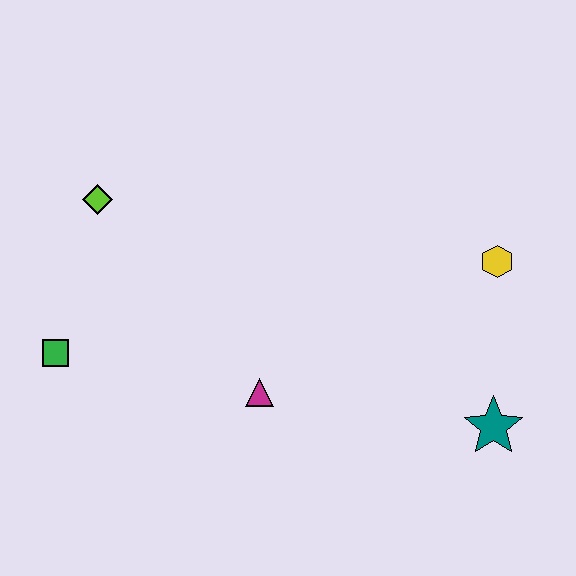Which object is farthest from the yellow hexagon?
The green square is farthest from the yellow hexagon.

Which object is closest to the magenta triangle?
The green square is closest to the magenta triangle.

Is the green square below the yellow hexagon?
Yes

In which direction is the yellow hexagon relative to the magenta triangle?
The yellow hexagon is to the right of the magenta triangle.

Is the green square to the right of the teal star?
No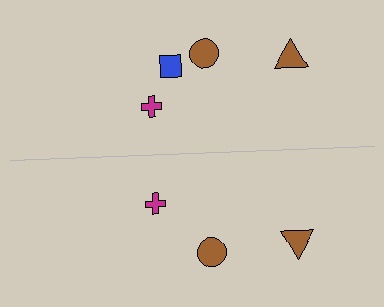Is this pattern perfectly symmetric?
No, the pattern is not perfectly symmetric. A blue square is missing from the bottom side.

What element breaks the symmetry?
A blue square is missing from the bottom side.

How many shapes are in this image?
There are 7 shapes in this image.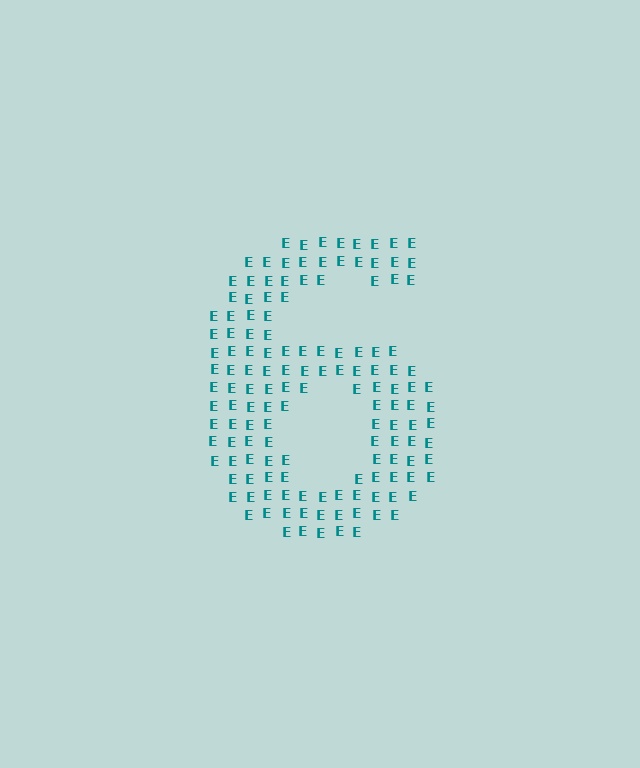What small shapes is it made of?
It is made of small letter E's.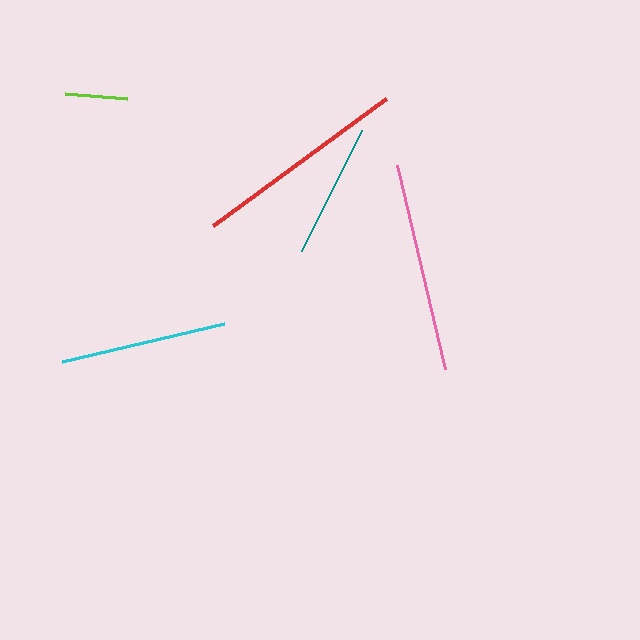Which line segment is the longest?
The red line is the longest at approximately 215 pixels.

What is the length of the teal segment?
The teal segment is approximately 135 pixels long.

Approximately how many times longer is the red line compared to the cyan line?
The red line is approximately 1.3 times the length of the cyan line.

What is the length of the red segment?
The red segment is approximately 215 pixels long.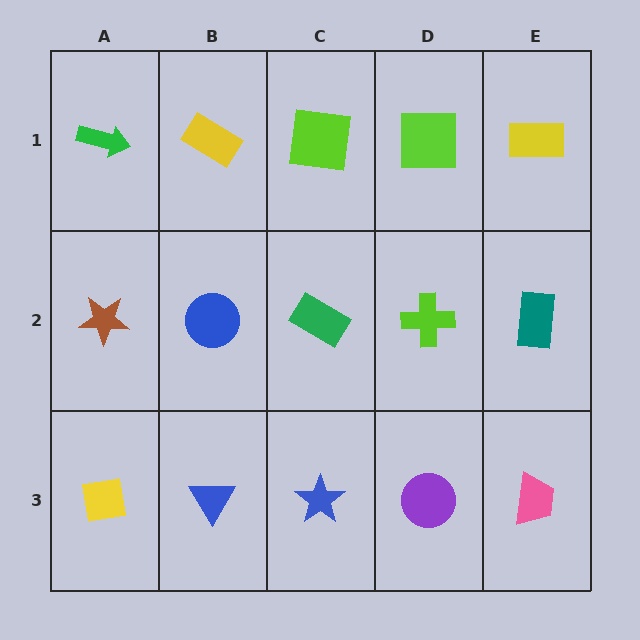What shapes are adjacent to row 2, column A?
A green arrow (row 1, column A), a yellow square (row 3, column A), a blue circle (row 2, column B).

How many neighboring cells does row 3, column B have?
3.